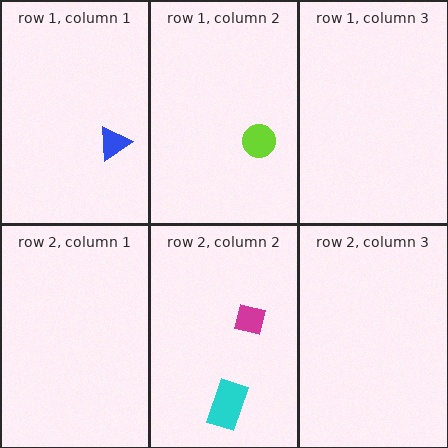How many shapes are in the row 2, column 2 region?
2.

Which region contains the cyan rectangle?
The row 2, column 2 region.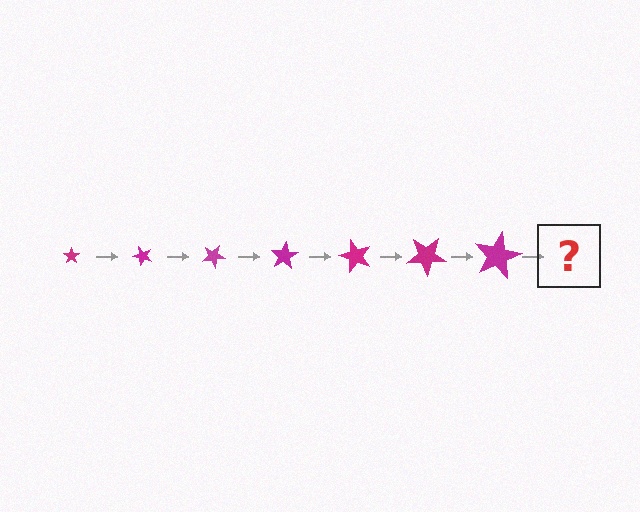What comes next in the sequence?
The next element should be a star, larger than the previous one and rotated 350 degrees from the start.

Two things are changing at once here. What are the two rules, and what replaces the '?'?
The two rules are that the star grows larger each step and it rotates 50 degrees each step. The '?' should be a star, larger than the previous one and rotated 350 degrees from the start.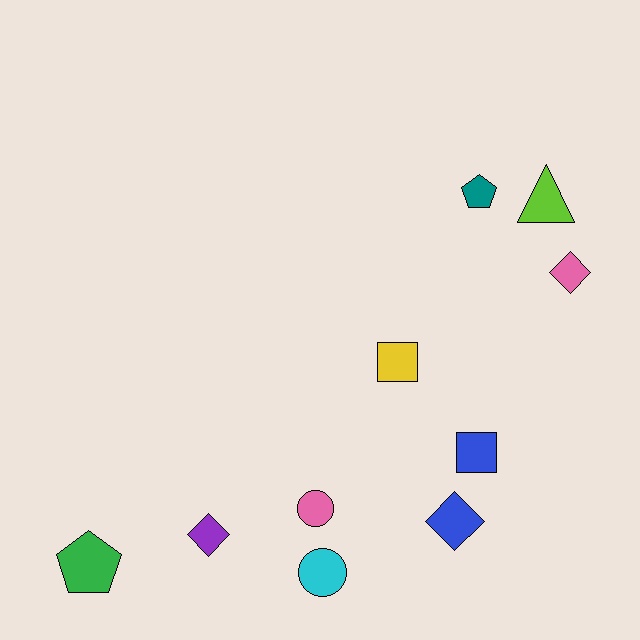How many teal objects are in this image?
There is 1 teal object.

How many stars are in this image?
There are no stars.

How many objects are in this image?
There are 10 objects.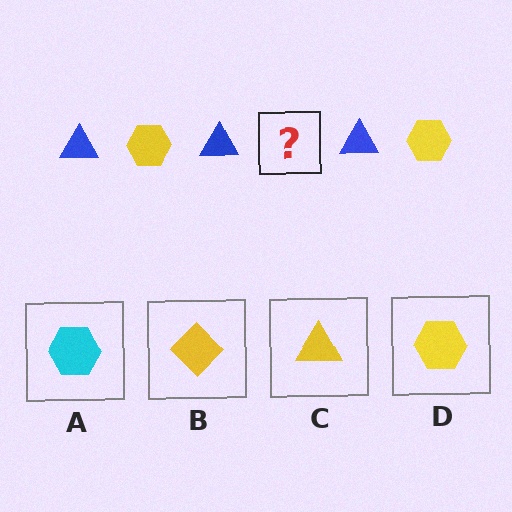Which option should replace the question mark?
Option D.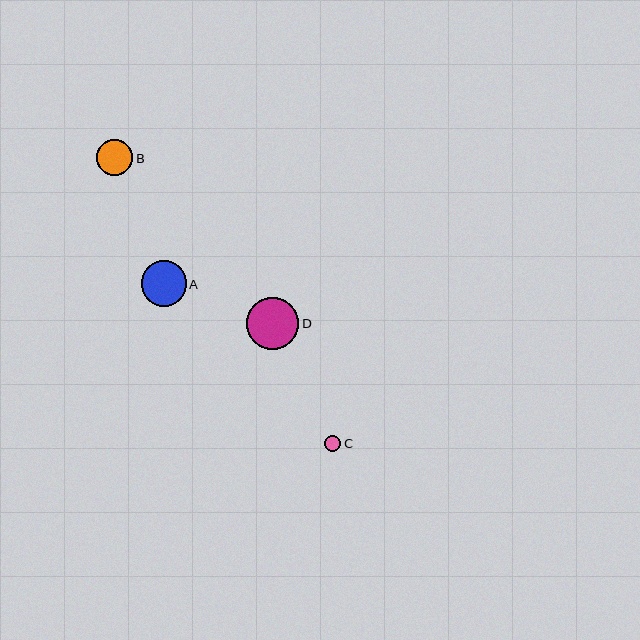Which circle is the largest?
Circle D is the largest with a size of approximately 52 pixels.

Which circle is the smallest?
Circle C is the smallest with a size of approximately 16 pixels.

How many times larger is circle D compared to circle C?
Circle D is approximately 3.2 times the size of circle C.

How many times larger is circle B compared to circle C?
Circle B is approximately 2.2 times the size of circle C.